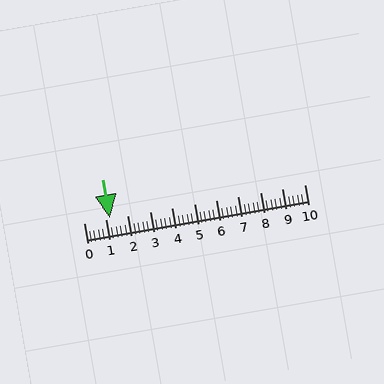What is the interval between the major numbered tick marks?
The major tick marks are spaced 1 units apart.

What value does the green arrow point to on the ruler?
The green arrow points to approximately 1.2.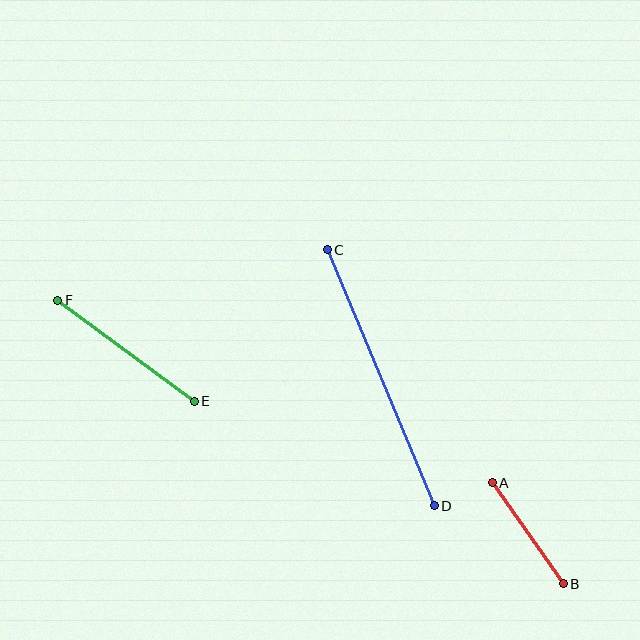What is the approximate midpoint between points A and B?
The midpoint is at approximately (528, 533) pixels.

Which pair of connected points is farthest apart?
Points C and D are farthest apart.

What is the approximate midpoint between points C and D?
The midpoint is at approximately (381, 378) pixels.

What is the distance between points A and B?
The distance is approximately 123 pixels.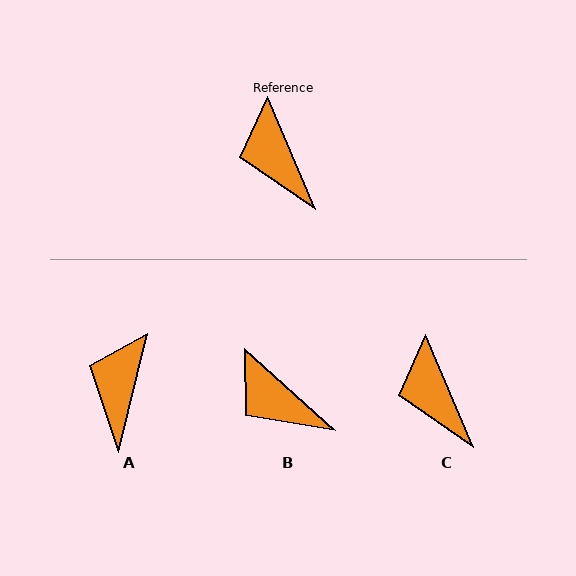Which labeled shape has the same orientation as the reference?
C.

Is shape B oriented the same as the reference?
No, it is off by about 25 degrees.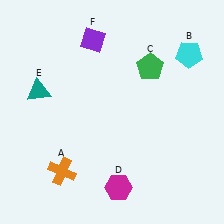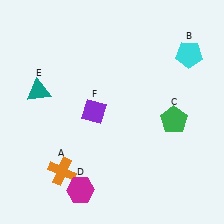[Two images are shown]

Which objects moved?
The objects that moved are: the green pentagon (C), the magenta hexagon (D), the purple diamond (F).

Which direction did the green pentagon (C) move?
The green pentagon (C) moved down.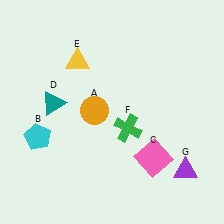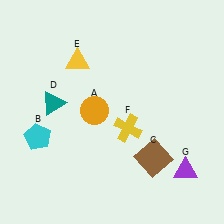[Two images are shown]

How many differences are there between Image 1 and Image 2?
There are 2 differences between the two images.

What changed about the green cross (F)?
In Image 1, F is green. In Image 2, it changed to yellow.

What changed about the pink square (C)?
In Image 1, C is pink. In Image 2, it changed to brown.